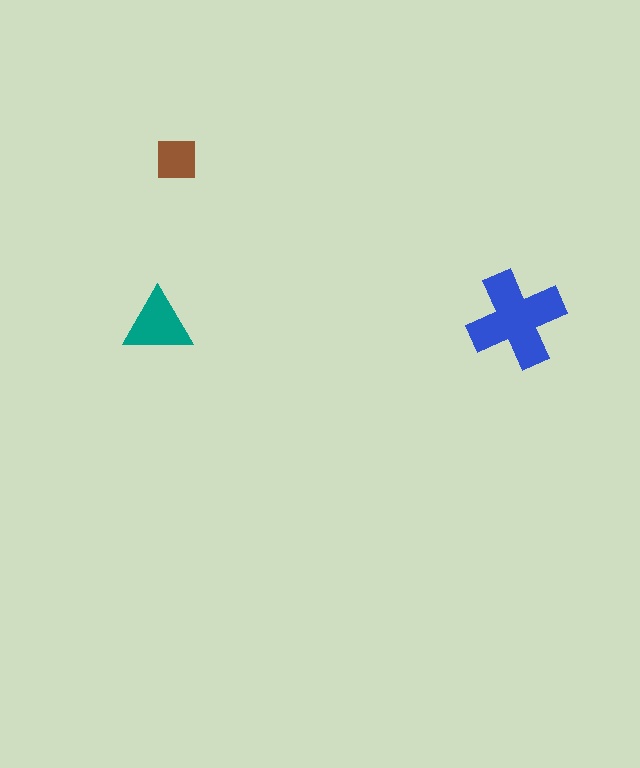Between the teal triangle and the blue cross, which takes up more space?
The blue cross.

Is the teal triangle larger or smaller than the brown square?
Larger.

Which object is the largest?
The blue cross.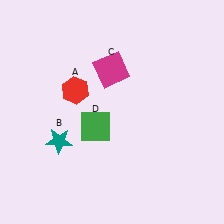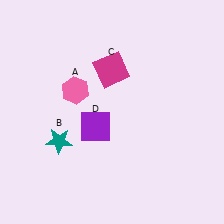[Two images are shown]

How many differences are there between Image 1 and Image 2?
There are 2 differences between the two images.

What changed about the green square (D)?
In Image 1, D is green. In Image 2, it changed to purple.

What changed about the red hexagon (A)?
In Image 1, A is red. In Image 2, it changed to pink.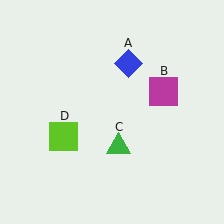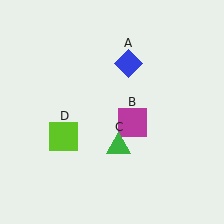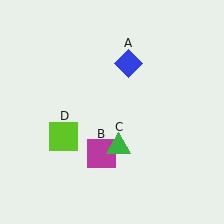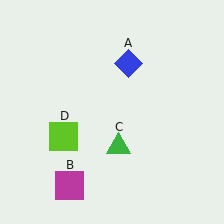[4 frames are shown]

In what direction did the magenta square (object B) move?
The magenta square (object B) moved down and to the left.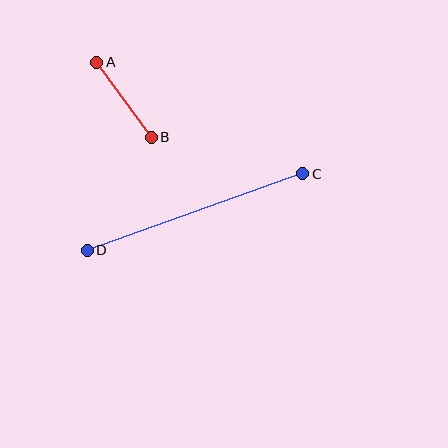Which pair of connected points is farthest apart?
Points C and D are farthest apart.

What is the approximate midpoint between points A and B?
The midpoint is at approximately (124, 100) pixels.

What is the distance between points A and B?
The distance is approximately 93 pixels.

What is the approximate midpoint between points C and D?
The midpoint is at approximately (195, 212) pixels.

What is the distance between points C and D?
The distance is approximately 229 pixels.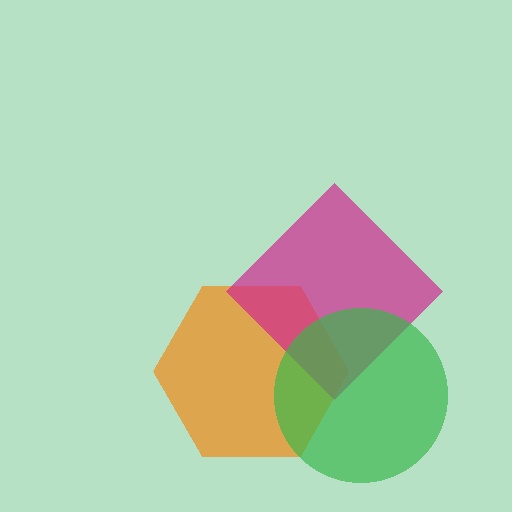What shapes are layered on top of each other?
The layered shapes are: an orange hexagon, a magenta diamond, a green circle.